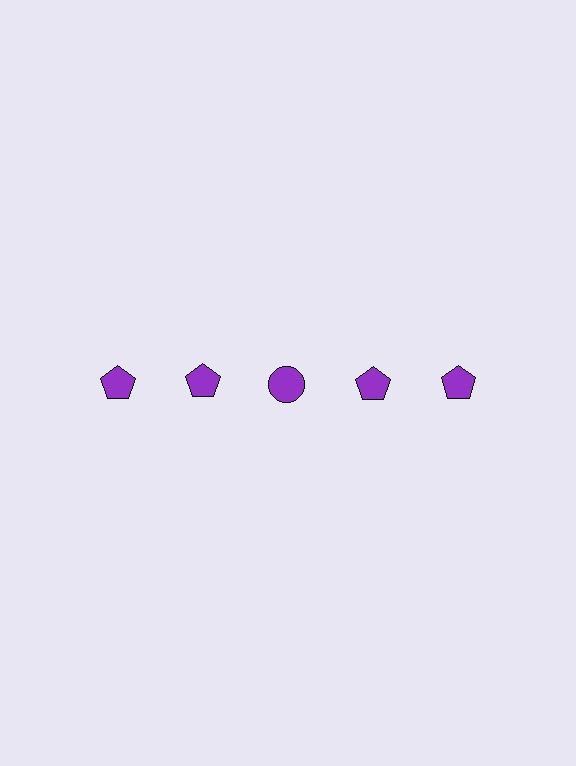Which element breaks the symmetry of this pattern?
The purple circle in the top row, center column breaks the symmetry. All other shapes are purple pentagons.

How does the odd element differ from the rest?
It has a different shape: circle instead of pentagon.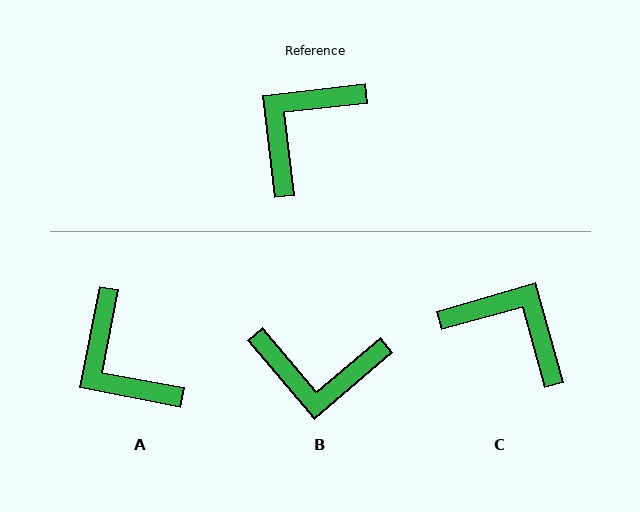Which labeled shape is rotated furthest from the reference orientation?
B, about 124 degrees away.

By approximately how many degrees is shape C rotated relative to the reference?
Approximately 81 degrees clockwise.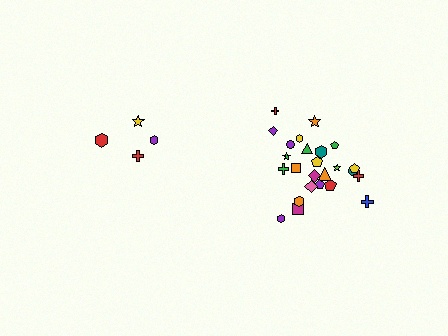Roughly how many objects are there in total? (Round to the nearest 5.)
Roughly 30 objects in total.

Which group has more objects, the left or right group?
The right group.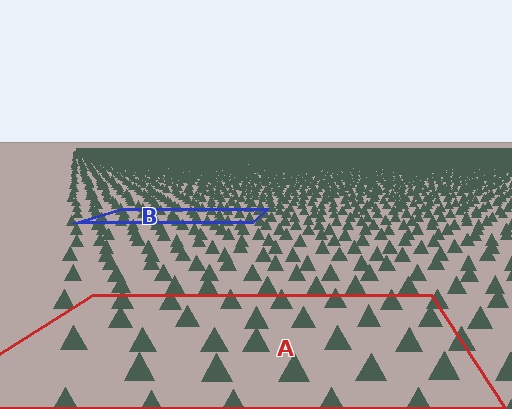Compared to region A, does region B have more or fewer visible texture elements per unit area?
Region B has more texture elements per unit area — they are packed more densely because it is farther away.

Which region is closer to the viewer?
Region A is closer. The texture elements there are larger and more spread out.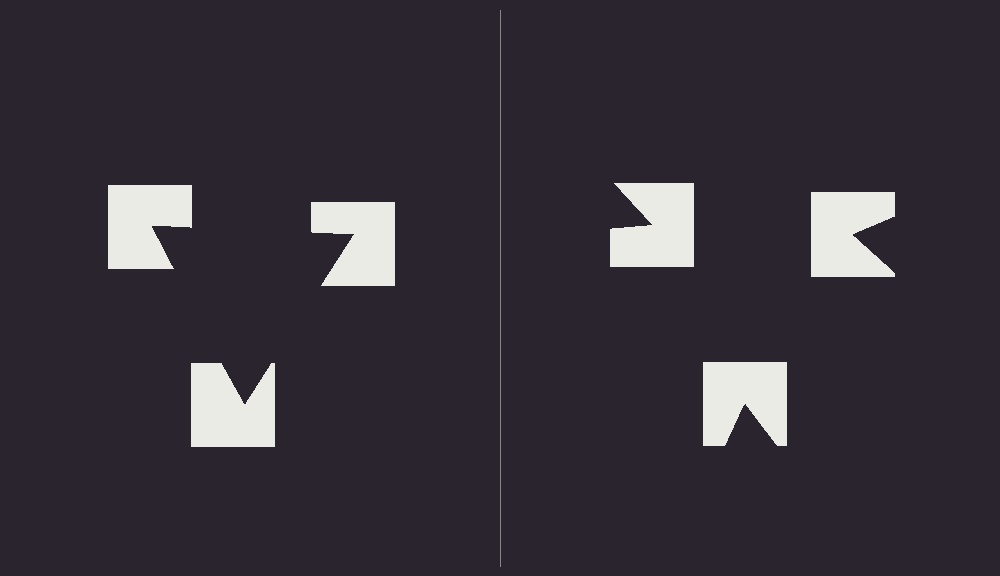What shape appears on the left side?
An illusory triangle.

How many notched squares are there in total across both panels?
6 — 3 on each side.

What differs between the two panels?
The notched squares are positioned identically on both sides; only the wedge orientations differ. On the left they align to a triangle; on the right they are misaligned.